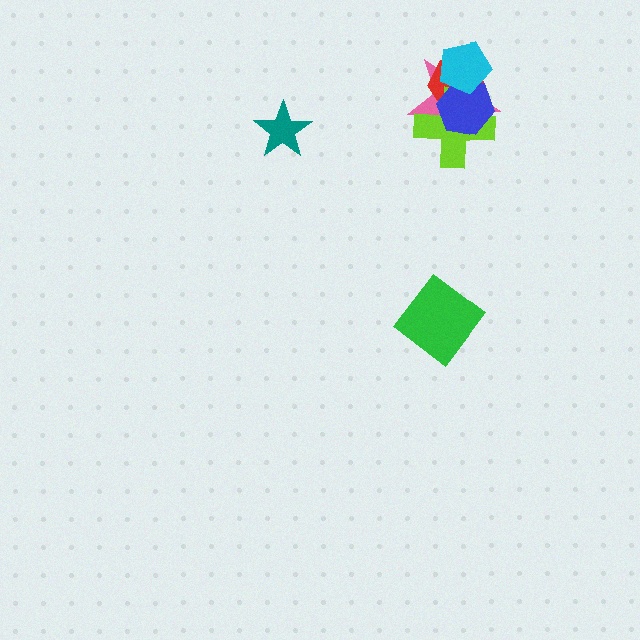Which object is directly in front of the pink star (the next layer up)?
The red hexagon is directly in front of the pink star.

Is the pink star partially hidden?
Yes, it is partially covered by another shape.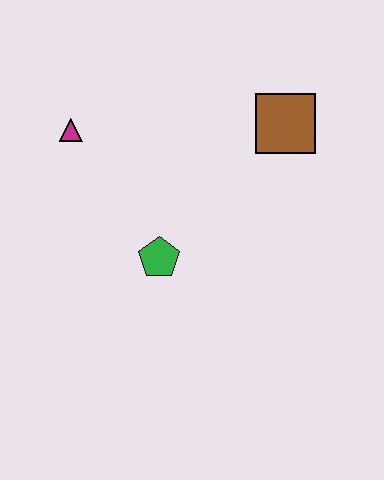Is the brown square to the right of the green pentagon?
Yes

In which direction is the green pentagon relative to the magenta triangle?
The green pentagon is below the magenta triangle.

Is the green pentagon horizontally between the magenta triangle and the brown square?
Yes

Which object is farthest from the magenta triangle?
The brown square is farthest from the magenta triangle.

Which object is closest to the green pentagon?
The magenta triangle is closest to the green pentagon.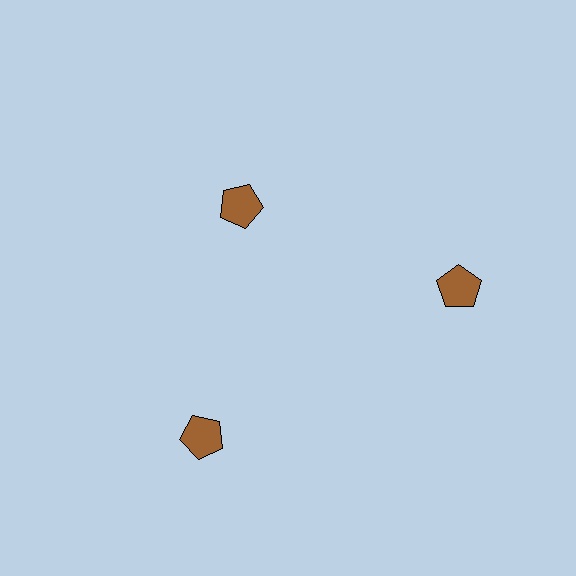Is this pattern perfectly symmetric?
No. The 3 brown pentagons are arranged in a ring, but one element near the 11 o'clock position is pulled inward toward the center, breaking the 3-fold rotational symmetry.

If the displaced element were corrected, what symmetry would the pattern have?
It would have 3-fold rotational symmetry — the pattern would map onto itself every 120 degrees.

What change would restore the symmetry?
The symmetry would be restored by moving it outward, back onto the ring so that all 3 pentagons sit at equal angles and equal distance from the center.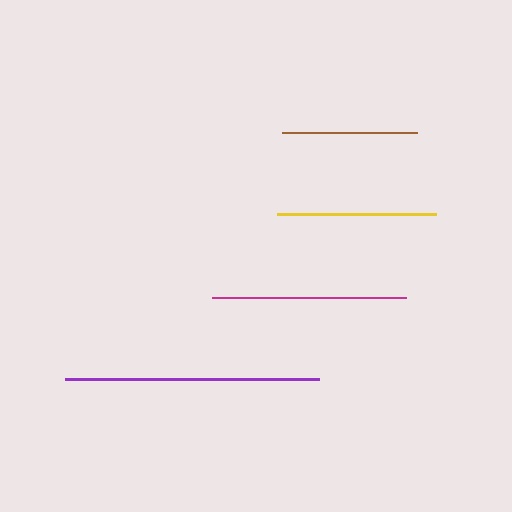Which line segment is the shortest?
The brown line is the shortest at approximately 135 pixels.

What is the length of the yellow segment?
The yellow segment is approximately 159 pixels long.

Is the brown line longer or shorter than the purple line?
The purple line is longer than the brown line.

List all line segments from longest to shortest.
From longest to shortest: purple, magenta, yellow, brown.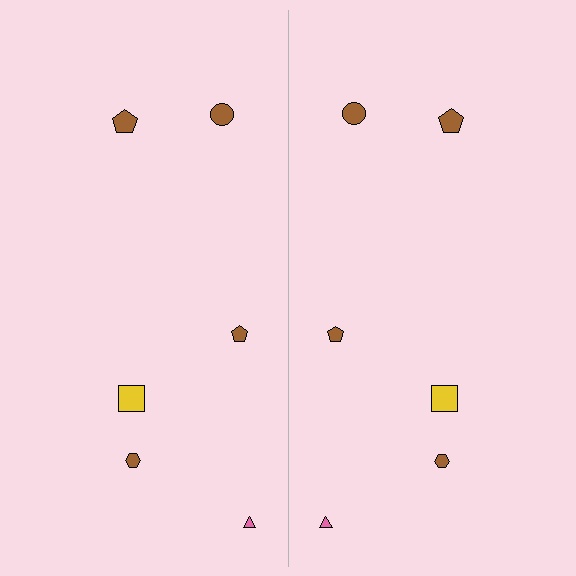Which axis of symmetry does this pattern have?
The pattern has a vertical axis of symmetry running through the center of the image.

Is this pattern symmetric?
Yes, this pattern has bilateral (reflection) symmetry.